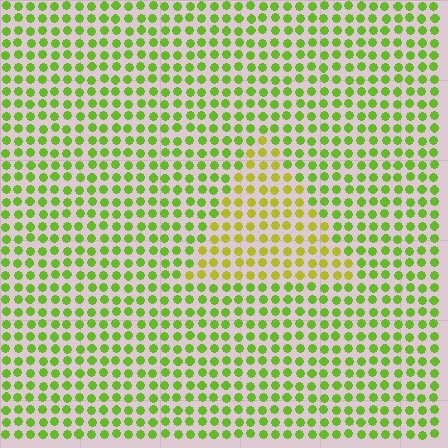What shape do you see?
I see a triangle.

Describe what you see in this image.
The image is filled with small lime elements in a uniform arrangement. A triangle-shaped region is visible where the elements are tinted to a slightly different hue, forming a subtle color boundary.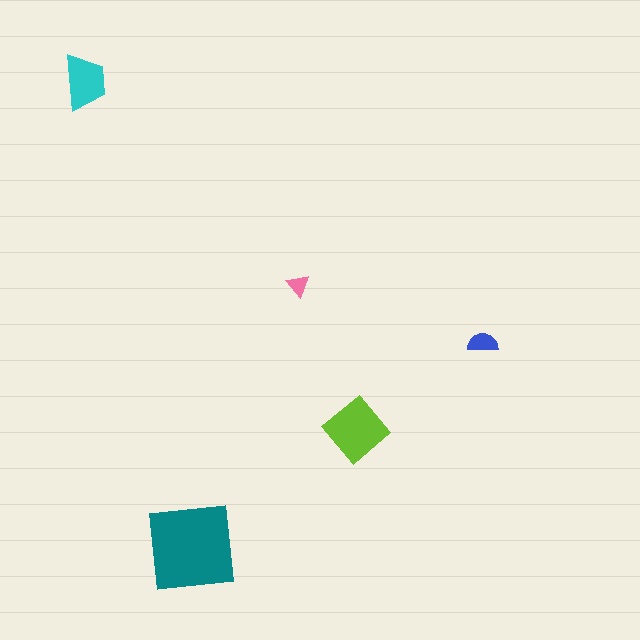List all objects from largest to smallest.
The teal square, the lime diamond, the cyan trapezoid, the blue semicircle, the pink triangle.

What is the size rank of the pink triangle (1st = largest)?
5th.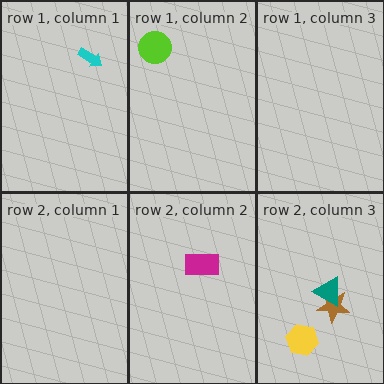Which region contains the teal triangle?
The row 2, column 3 region.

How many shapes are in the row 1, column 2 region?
1.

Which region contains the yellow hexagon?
The row 2, column 3 region.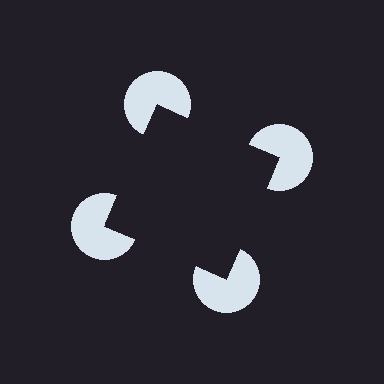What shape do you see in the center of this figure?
An illusory square — its edges are inferred from the aligned wedge cuts in the pac-man discs, not physically drawn.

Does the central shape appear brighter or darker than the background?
It typically appears slightly darker than the background, even though no actual brightness change is drawn.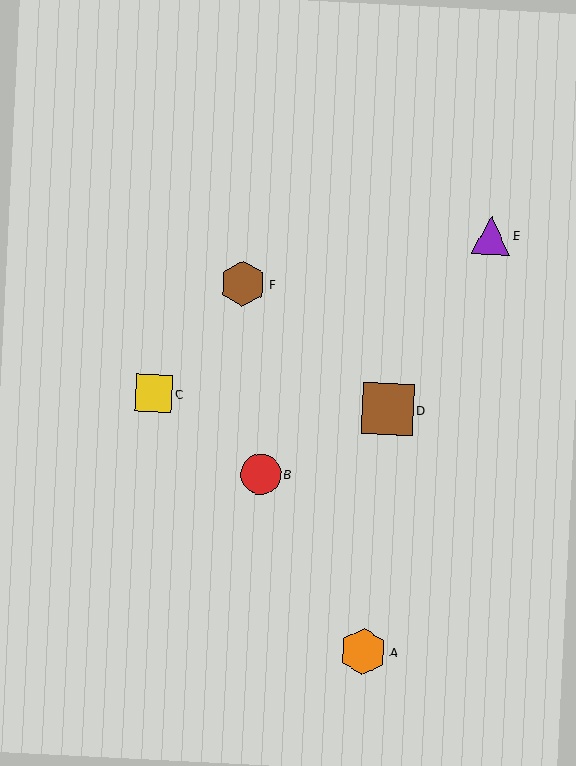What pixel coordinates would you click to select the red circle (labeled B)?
Click at (261, 474) to select the red circle B.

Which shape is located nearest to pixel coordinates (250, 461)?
The red circle (labeled B) at (261, 474) is nearest to that location.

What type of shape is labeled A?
Shape A is an orange hexagon.